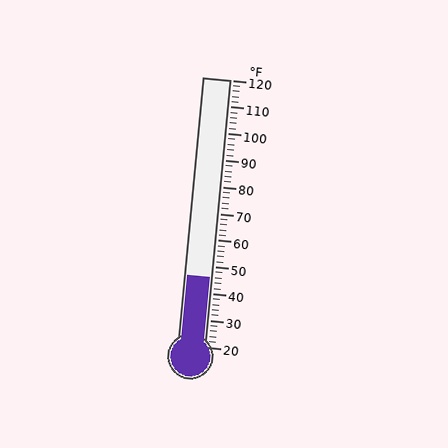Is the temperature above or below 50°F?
The temperature is below 50°F.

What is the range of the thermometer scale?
The thermometer scale ranges from 20°F to 120°F.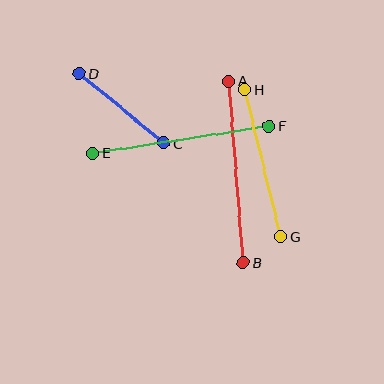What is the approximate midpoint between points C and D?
The midpoint is at approximately (122, 108) pixels.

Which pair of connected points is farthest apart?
Points A and B are farthest apart.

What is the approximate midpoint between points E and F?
The midpoint is at approximately (181, 140) pixels.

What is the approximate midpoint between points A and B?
The midpoint is at approximately (236, 172) pixels.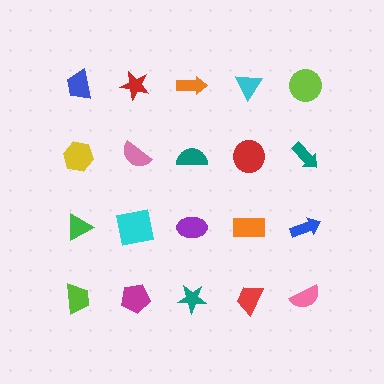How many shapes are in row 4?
5 shapes.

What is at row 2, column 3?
A teal semicircle.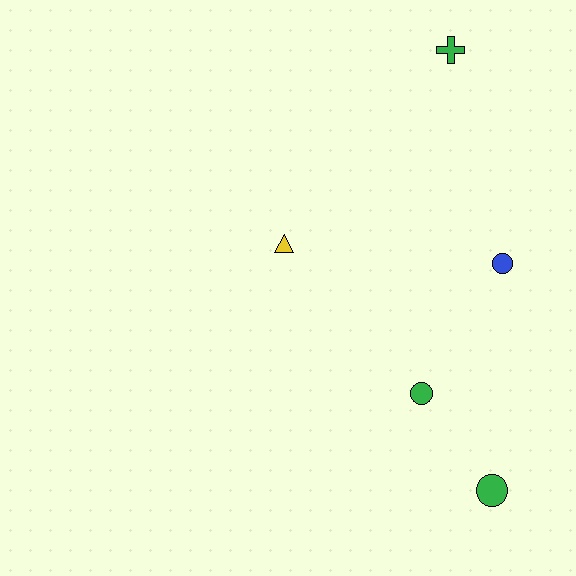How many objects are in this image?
There are 5 objects.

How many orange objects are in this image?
There are no orange objects.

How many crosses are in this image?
There is 1 cross.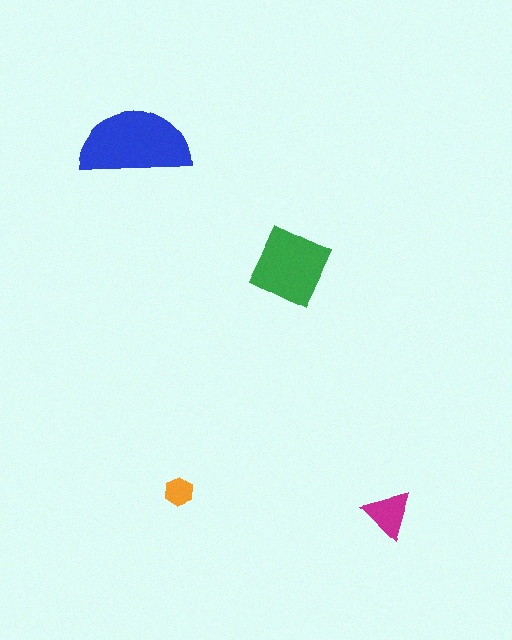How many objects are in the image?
There are 4 objects in the image.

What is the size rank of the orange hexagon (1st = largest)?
4th.